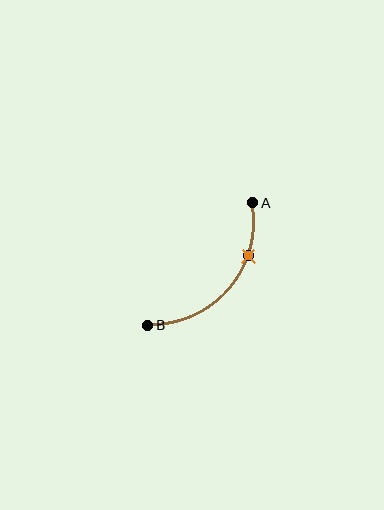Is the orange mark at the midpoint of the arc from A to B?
No. The orange mark lies on the arc but is closer to endpoint A. The arc midpoint would be at the point on the curve equidistant along the arc from both A and B.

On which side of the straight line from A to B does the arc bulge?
The arc bulges below and to the right of the straight line connecting A and B.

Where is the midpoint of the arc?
The arc midpoint is the point on the curve farthest from the straight line joining A and B. It sits below and to the right of that line.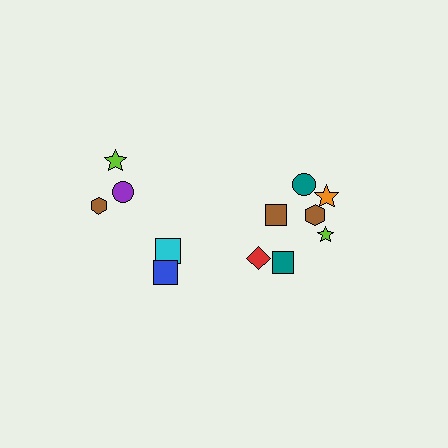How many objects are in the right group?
There are 7 objects.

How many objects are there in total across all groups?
There are 12 objects.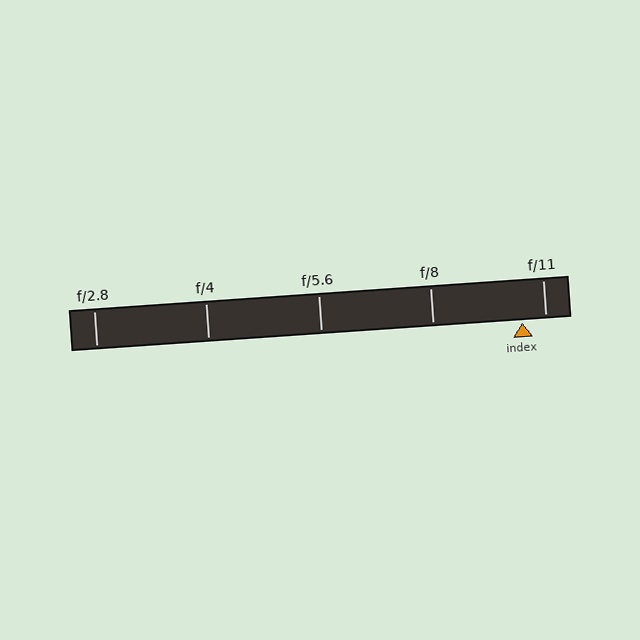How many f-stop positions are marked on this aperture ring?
There are 5 f-stop positions marked.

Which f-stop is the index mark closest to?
The index mark is closest to f/11.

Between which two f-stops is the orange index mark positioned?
The index mark is between f/8 and f/11.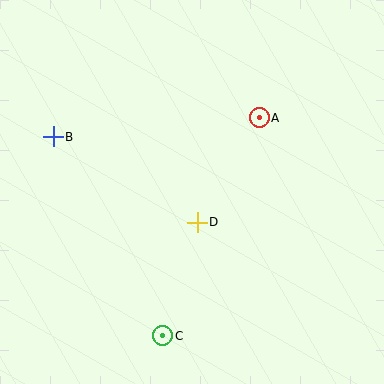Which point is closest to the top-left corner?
Point B is closest to the top-left corner.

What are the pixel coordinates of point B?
Point B is at (53, 137).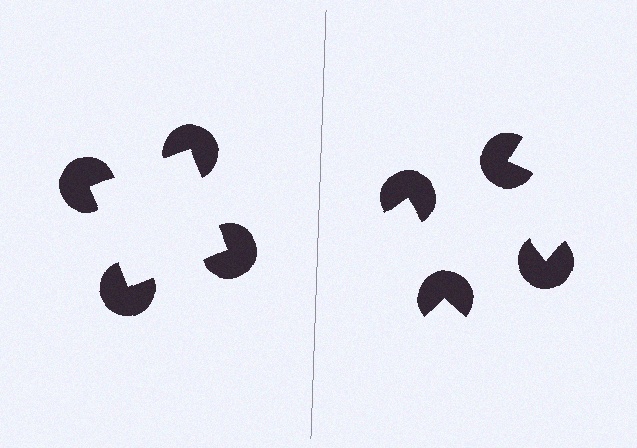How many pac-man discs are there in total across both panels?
8 — 4 on each side.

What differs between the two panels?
The pac-man discs are positioned identically on both sides; only the wedge orientations differ. On the left they align to a square; on the right they are misaligned.